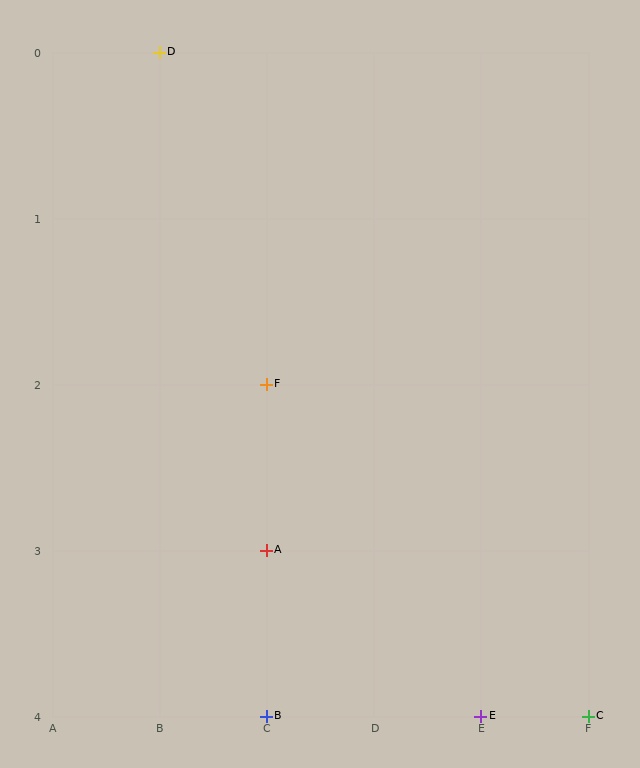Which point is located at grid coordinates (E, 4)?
Point E is at (E, 4).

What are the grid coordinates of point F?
Point F is at grid coordinates (C, 2).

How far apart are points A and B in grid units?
Points A and B are 1 row apart.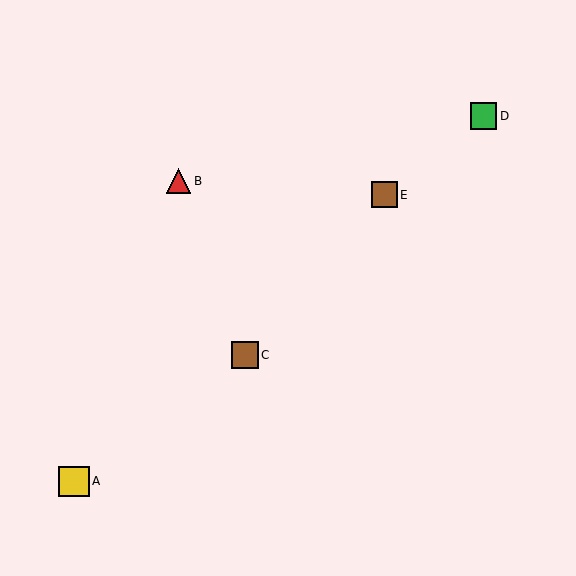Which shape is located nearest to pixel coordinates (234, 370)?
The brown square (labeled C) at (245, 355) is nearest to that location.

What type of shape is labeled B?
Shape B is a red triangle.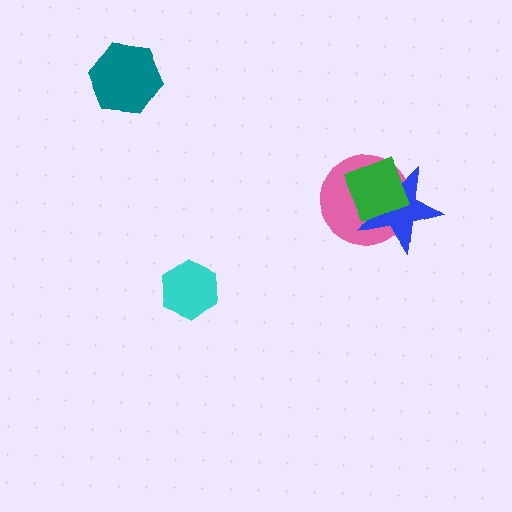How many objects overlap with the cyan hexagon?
0 objects overlap with the cyan hexagon.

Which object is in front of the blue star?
The green square is in front of the blue star.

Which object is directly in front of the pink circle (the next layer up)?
The blue star is directly in front of the pink circle.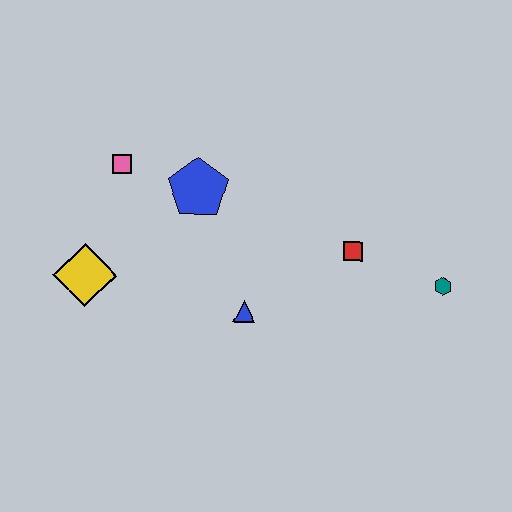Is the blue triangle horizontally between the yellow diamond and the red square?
Yes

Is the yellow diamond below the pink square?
Yes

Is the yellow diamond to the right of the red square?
No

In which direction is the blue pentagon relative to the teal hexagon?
The blue pentagon is to the left of the teal hexagon.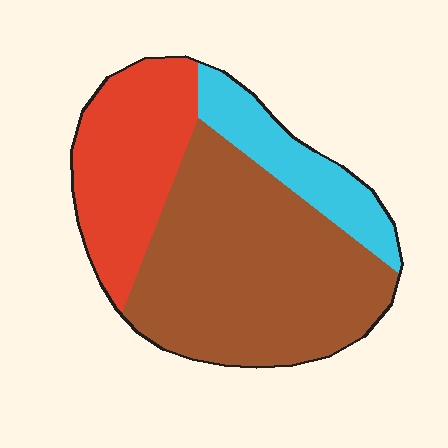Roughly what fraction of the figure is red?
Red takes up between a quarter and a half of the figure.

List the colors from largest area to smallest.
From largest to smallest: brown, red, cyan.